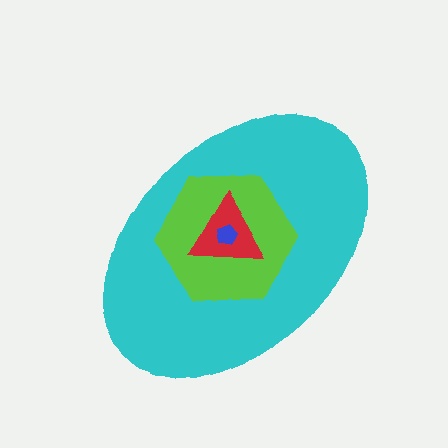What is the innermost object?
The blue pentagon.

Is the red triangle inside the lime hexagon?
Yes.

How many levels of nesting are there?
4.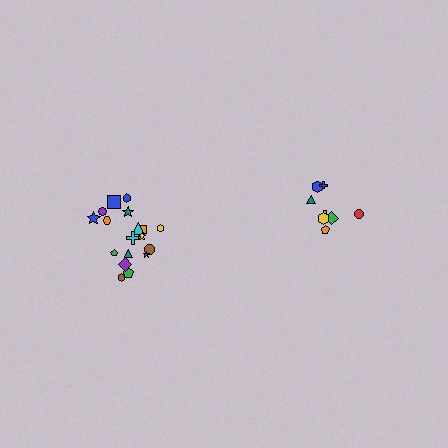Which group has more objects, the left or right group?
The left group.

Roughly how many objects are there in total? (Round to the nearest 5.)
Roughly 25 objects in total.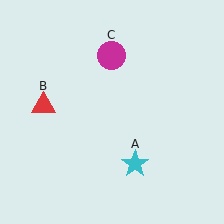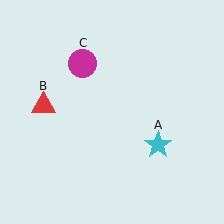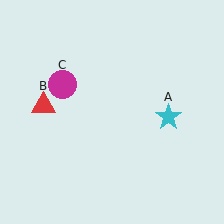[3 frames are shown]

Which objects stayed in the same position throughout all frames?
Red triangle (object B) remained stationary.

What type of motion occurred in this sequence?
The cyan star (object A), magenta circle (object C) rotated counterclockwise around the center of the scene.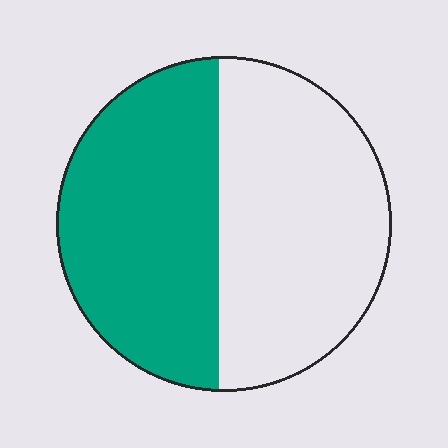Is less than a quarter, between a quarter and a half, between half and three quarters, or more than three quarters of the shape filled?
Between a quarter and a half.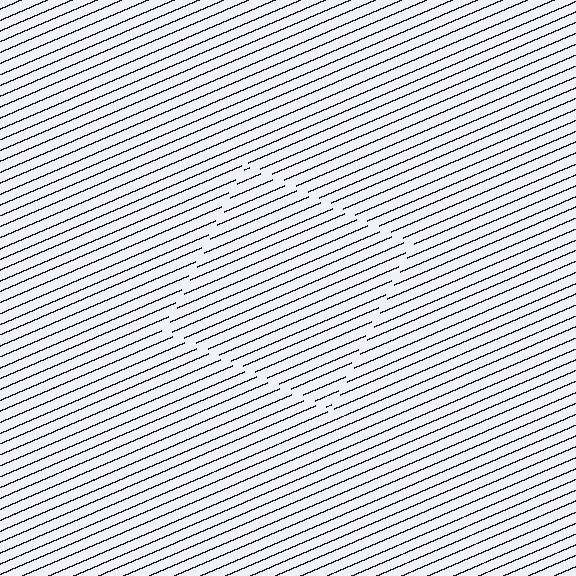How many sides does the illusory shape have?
4 sides — the line-ends trace a square.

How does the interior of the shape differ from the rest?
The interior of the shape contains the same grating, shifted by half a period — the contour is defined by the phase discontinuity where line-ends from the inner and outer gratings abut.